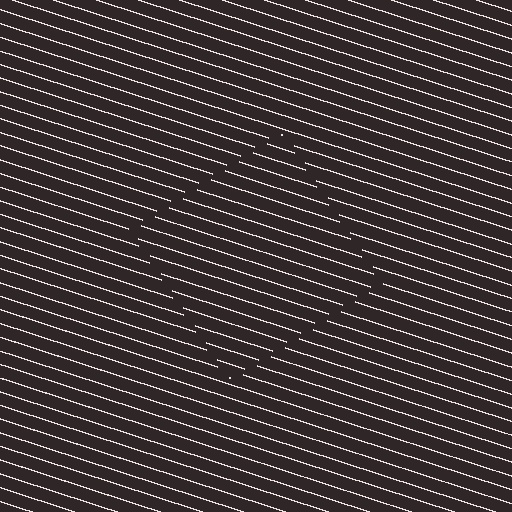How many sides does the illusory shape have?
4 sides — the line-ends trace a square.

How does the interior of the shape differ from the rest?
The interior of the shape contains the same grating, shifted by half a period — the contour is defined by the phase discontinuity where line-ends from the inner and outer gratings abut.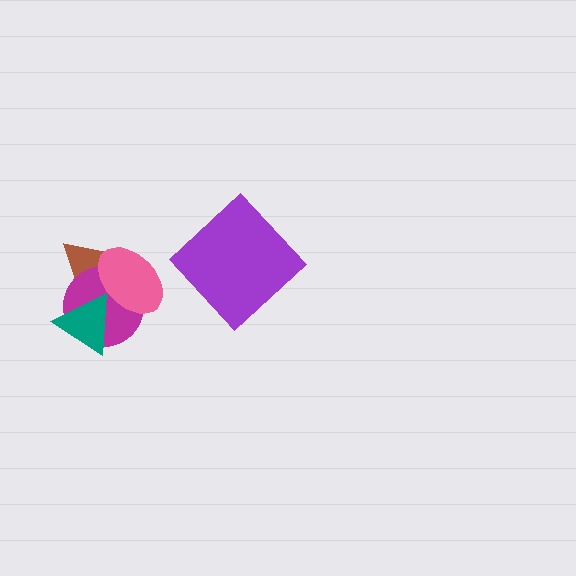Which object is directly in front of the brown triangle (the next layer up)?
The magenta circle is directly in front of the brown triangle.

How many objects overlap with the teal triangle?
3 objects overlap with the teal triangle.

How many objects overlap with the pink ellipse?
3 objects overlap with the pink ellipse.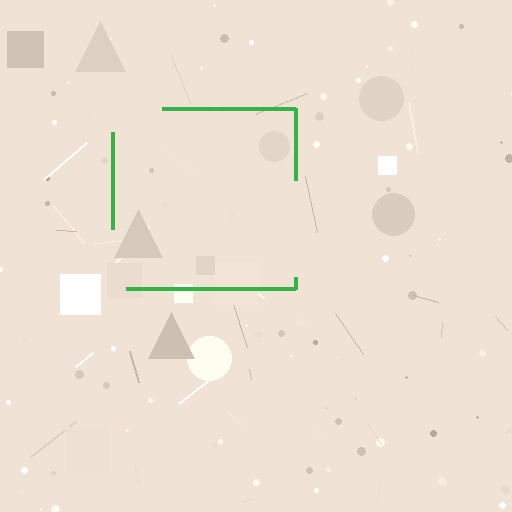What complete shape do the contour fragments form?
The contour fragments form a square.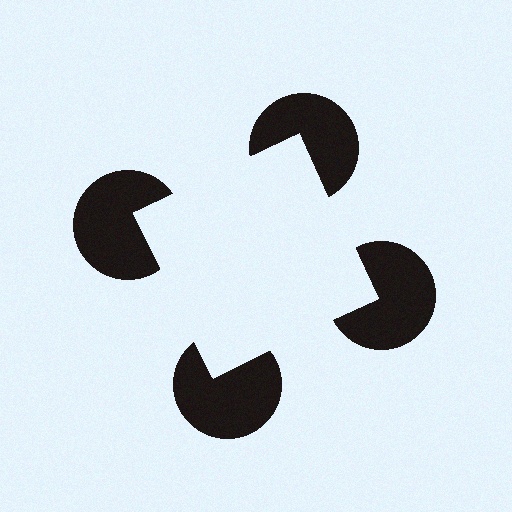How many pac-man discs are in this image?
There are 4 — one at each vertex of the illusory square.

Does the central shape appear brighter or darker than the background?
It typically appears slightly brighter than the background, even though no actual brightness change is drawn.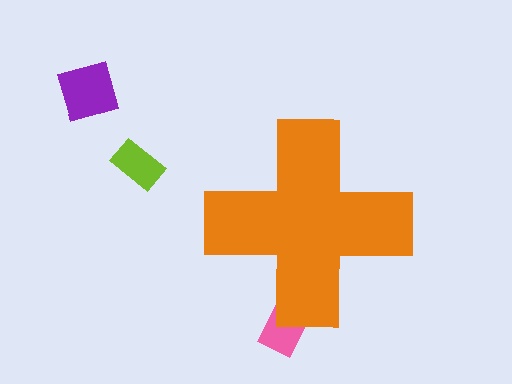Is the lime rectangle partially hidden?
No, the lime rectangle is fully visible.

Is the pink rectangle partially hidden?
Yes, the pink rectangle is partially hidden behind the orange cross.